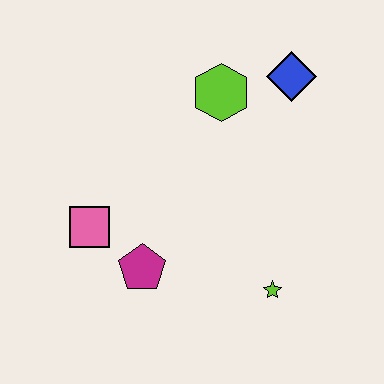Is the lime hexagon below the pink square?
No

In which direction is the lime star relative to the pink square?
The lime star is to the right of the pink square.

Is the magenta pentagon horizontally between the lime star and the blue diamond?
No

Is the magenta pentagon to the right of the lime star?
No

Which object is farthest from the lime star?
The blue diamond is farthest from the lime star.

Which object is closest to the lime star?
The magenta pentagon is closest to the lime star.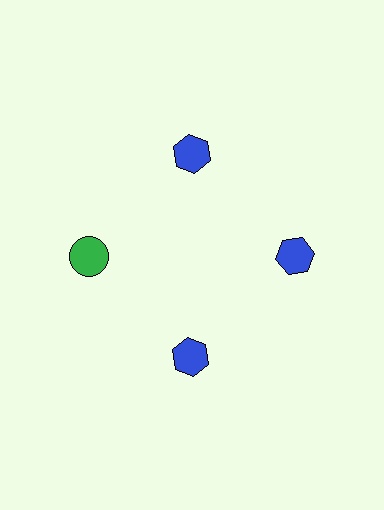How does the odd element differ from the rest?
It differs in both color (green instead of blue) and shape (circle instead of hexagon).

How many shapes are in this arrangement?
There are 4 shapes arranged in a ring pattern.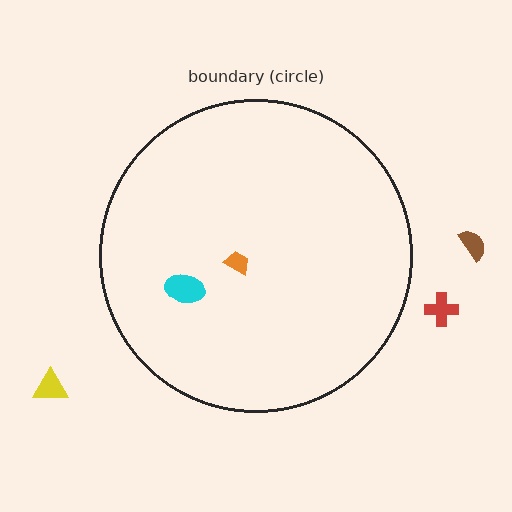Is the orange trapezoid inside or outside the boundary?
Inside.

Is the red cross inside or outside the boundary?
Outside.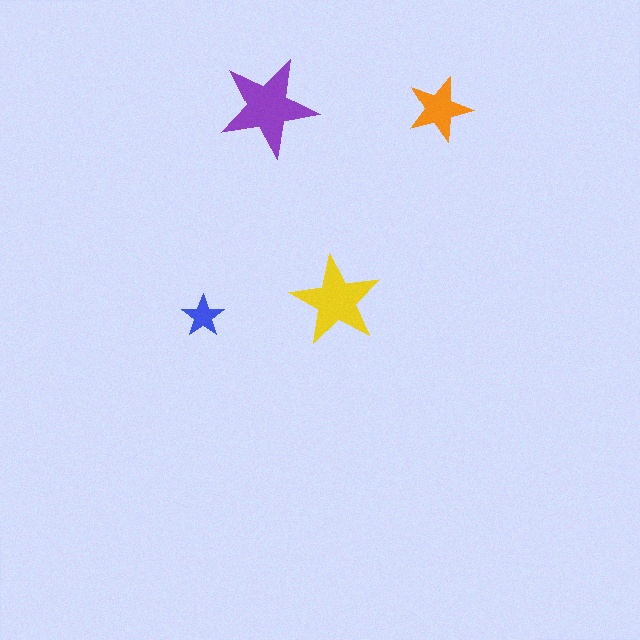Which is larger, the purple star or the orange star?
The purple one.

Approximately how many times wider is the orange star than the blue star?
About 1.5 times wider.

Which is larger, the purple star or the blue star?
The purple one.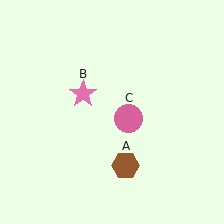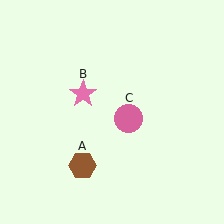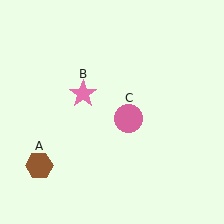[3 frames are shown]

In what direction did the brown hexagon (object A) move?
The brown hexagon (object A) moved left.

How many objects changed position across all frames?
1 object changed position: brown hexagon (object A).